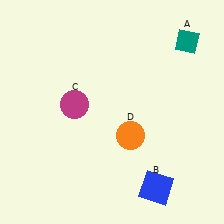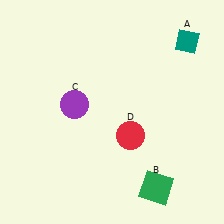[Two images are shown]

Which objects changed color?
B changed from blue to green. C changed from magenta to purple. D changed from orange to red.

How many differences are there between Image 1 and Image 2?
There are 3 differences between the two images.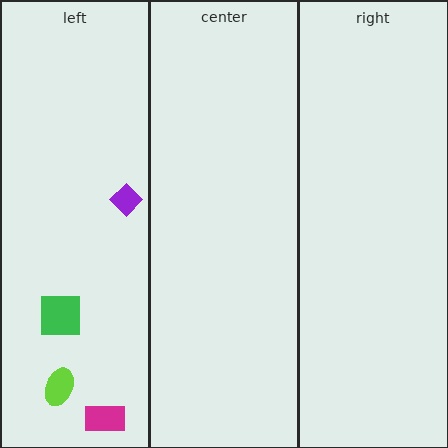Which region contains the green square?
The left region.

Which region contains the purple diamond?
The left region.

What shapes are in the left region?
The magenta rectangle, the lime ellipse, the green square, the purple diamond.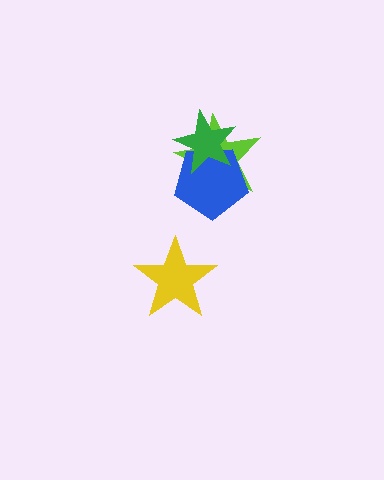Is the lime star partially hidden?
Yes, it is partially covered by another shape.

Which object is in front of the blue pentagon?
The green star is in front of the blue pentagon.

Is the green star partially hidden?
No, no other shape covers it.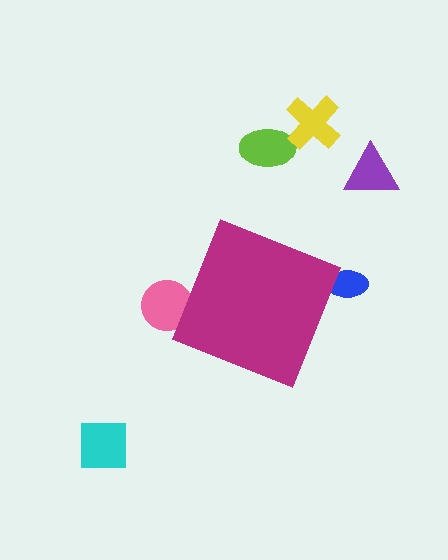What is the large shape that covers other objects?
A magenta diamond.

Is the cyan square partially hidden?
No, the cyan square is fully visible.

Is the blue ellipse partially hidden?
Yes, the blue ellipse is partially hidden behind the magenta diamond.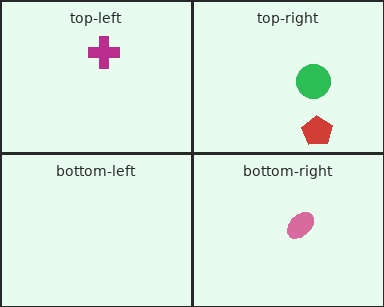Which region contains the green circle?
The top-right region.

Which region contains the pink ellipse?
The bottom-right region.